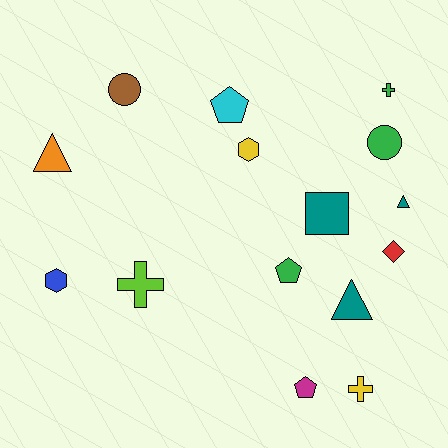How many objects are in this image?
There are 15 objects.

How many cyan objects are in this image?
There is 1 cyan object.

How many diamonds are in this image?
There is 1 diamond.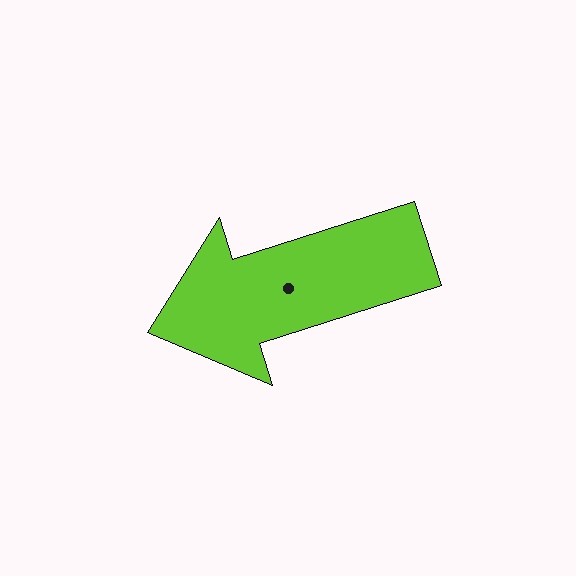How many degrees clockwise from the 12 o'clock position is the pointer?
Approximately 252 degrees.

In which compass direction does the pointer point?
West.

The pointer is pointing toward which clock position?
Roughly 8 o'clock.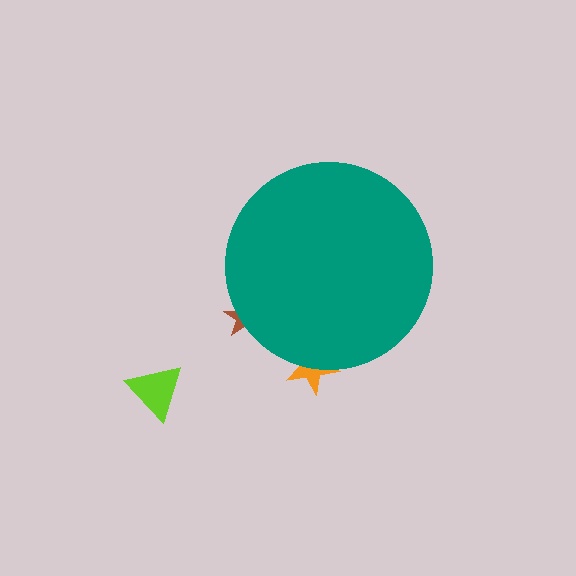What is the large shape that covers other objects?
A teal circle.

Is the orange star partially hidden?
Yes, the orange star is partially hidden behind the teal circle.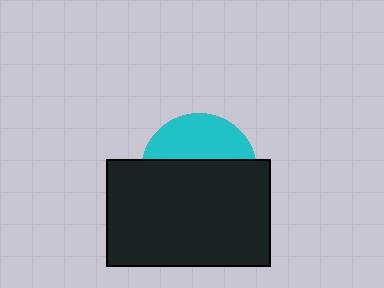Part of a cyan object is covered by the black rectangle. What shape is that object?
It is a circle.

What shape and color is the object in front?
The object in front is a black rectangle.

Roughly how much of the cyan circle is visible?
A small part of it is visible (roughly 38%).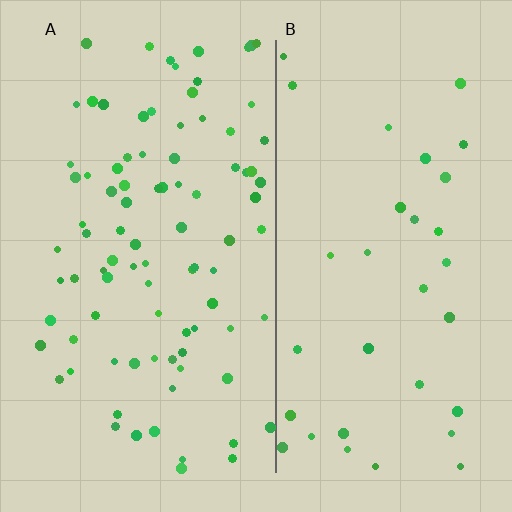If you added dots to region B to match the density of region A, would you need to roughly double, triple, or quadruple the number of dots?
Approximately triple.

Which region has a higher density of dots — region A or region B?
A (the left).